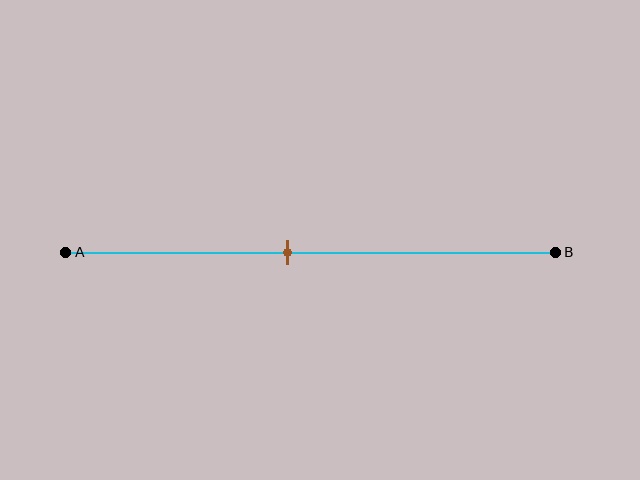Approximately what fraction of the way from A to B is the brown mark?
The brown mark is approximately 45% of the way from A to B.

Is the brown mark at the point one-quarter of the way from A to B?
No, the mark is at about 45% from A, not at the 25% one-quarter point.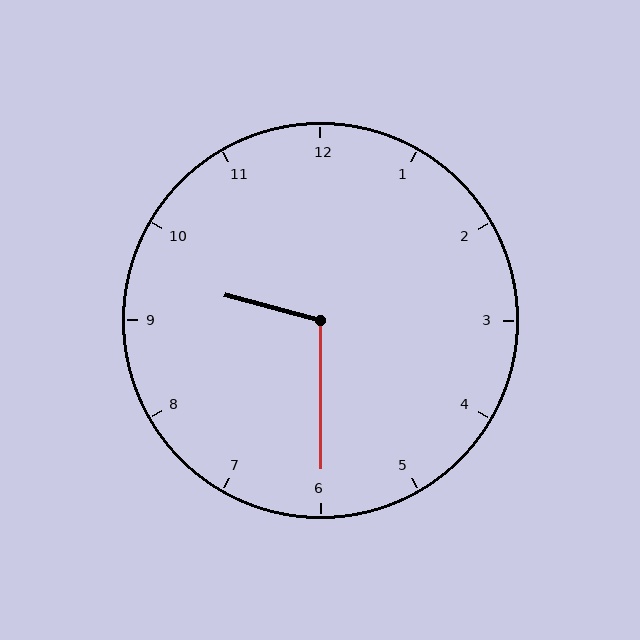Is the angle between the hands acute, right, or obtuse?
It is obtuse.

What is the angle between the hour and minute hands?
Approximately 105 degrees.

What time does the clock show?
9:30.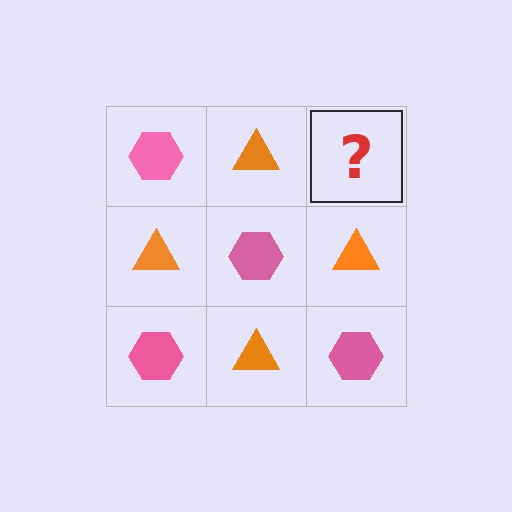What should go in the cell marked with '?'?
The missing cell should contain a pink hexagon.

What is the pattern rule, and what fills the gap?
The rule is that it alternates pink hexagon and orange triangle in a checkerboard pattern. The gap should be filled with a pink hexagon.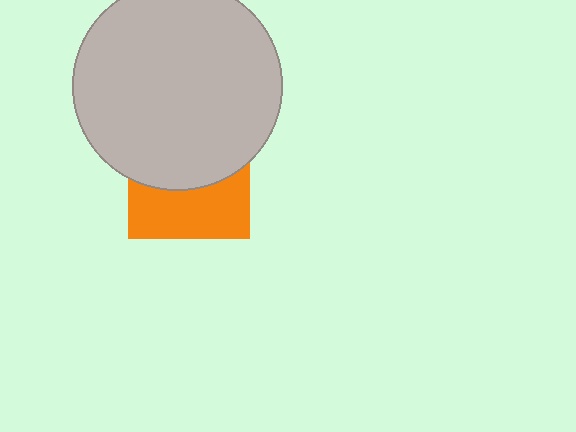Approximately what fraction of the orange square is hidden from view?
Roughly 55% of the orange square is hidden behind the light gray circle.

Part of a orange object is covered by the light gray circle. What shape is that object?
It is a square.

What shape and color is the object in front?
The object in front is a light gray circle.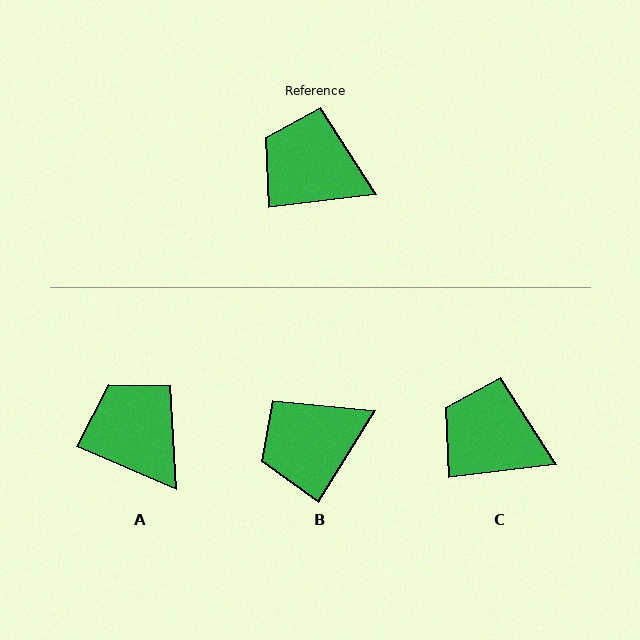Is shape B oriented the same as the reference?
No, it is off by about 52 degrees.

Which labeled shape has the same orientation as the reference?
C.